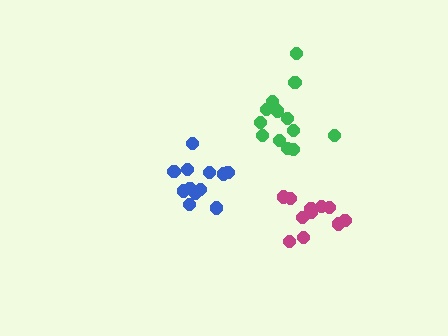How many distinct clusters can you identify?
There are 3 distinct clusters.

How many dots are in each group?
Group 1: 13 dots, Group 2: 12 dots, Group 3: 11 dots (36 total).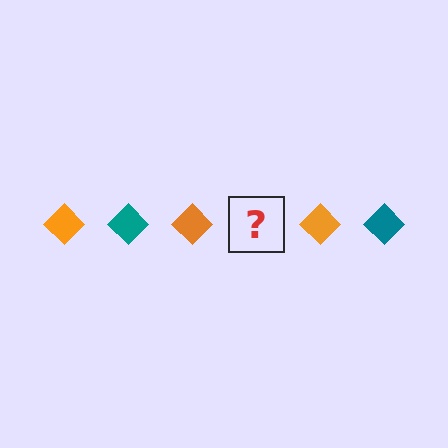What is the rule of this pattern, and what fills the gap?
The rule is that the pattern cycles through orange, teal diamonds. The gap should be filled with a teal diamond.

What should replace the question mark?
The question mark should be replaced with a teal diamond.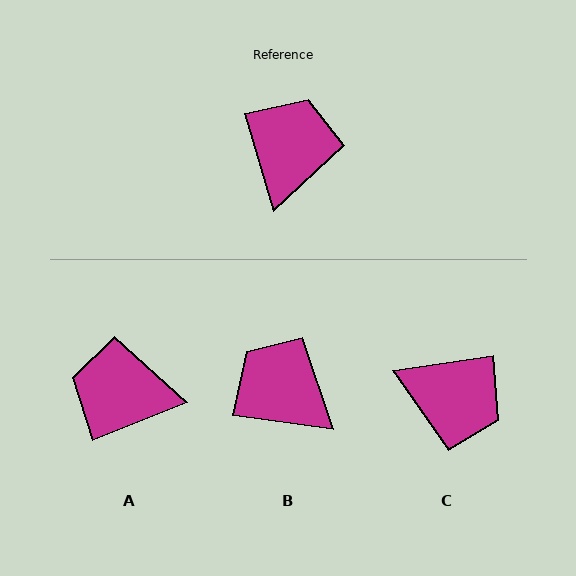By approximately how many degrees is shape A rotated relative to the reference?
Approximately 95 degrees counter-clockwise.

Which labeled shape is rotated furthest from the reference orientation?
C, about 98 degrees away.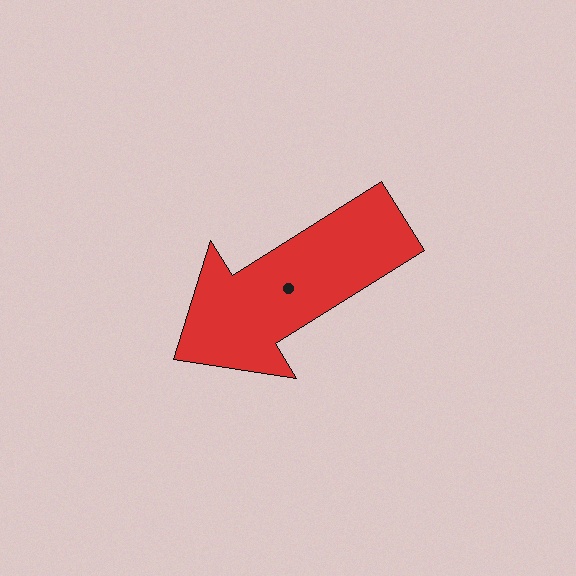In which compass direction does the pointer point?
Southwest.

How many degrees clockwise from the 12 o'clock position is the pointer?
Approximately 238 degrees.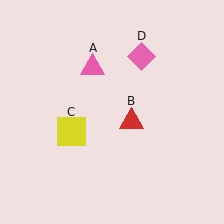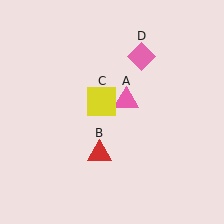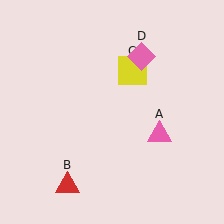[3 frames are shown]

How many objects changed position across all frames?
3 objects changed position: pink triangle (object A), red triangle (object B), yellow square (object C).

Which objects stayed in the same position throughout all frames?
Pink diamond (object D) remained stationary.